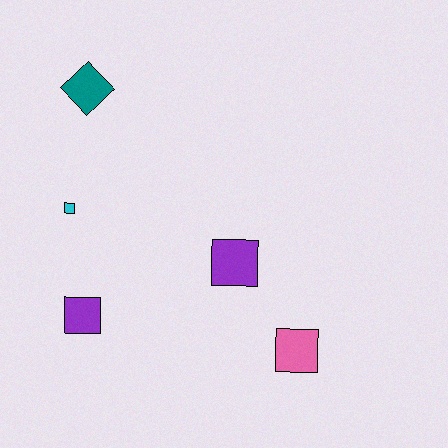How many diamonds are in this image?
There is 1 diamond.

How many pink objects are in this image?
There is 1 pink object.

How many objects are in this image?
There are 5 objects.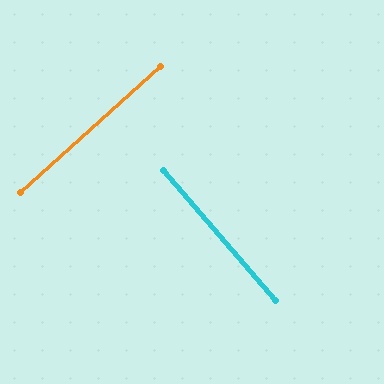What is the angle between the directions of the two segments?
Approximately 89 degrees.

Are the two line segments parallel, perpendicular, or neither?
Perpendicular — they meet at approximately 89°.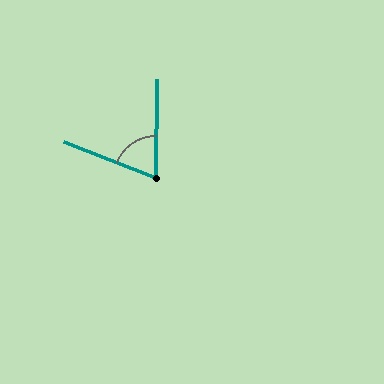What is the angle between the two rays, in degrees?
Approximately 69 degrees.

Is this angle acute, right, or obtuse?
It is acute.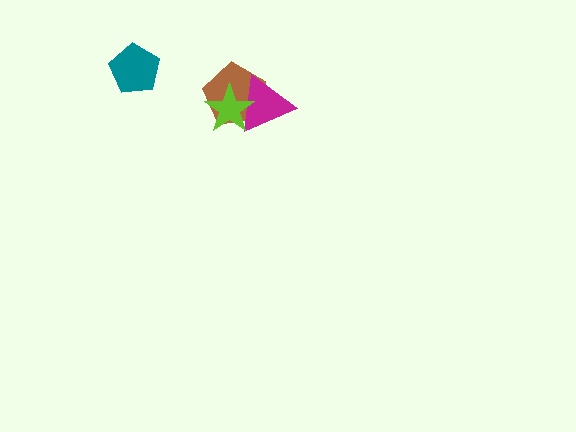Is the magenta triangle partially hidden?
Yes, it is partially covered by another shape.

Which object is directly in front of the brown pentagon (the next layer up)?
The magenta triangle is directly in front of the brown pentagon.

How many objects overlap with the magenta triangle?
2 objects overlap with the magenta triangle.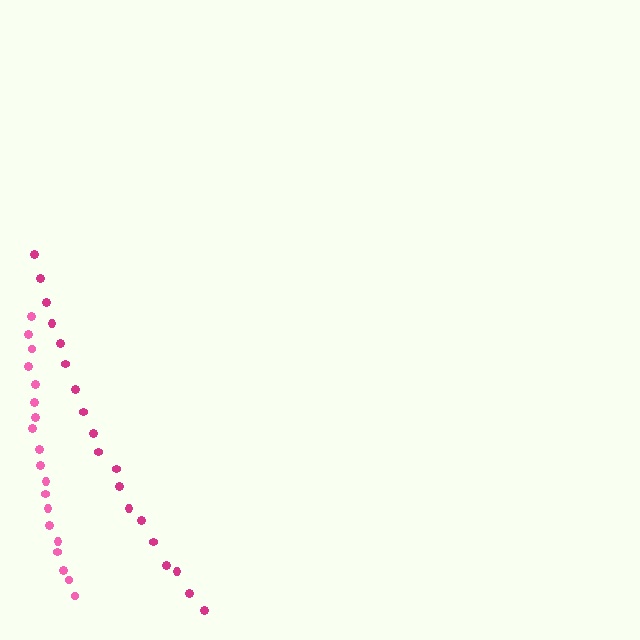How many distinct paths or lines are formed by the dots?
There are 2 distinct paths.